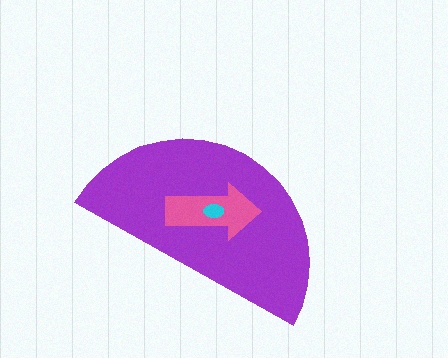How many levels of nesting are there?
3.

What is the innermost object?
The cyan ellipse.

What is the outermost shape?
The purple semicircle.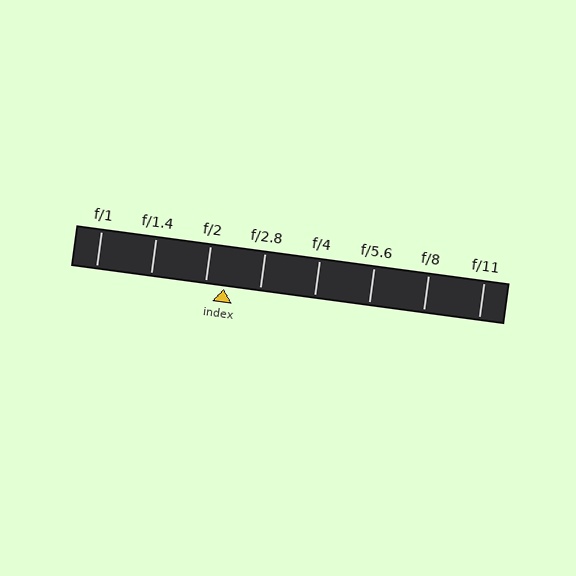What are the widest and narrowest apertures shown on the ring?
The widest aperture shown is f/1 and the narrowest is f/11.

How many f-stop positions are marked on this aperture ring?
There are 8 f-stop positions marked.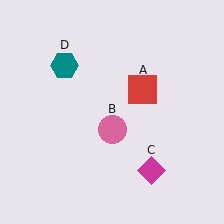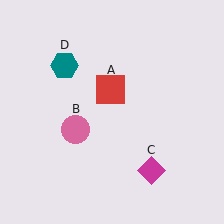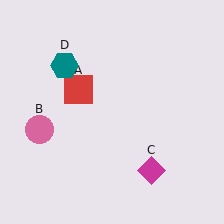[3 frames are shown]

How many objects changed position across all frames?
2 objects changed position: red square (object A), pink circle (object B).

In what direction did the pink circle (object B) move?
The pink circle (object B) moved left.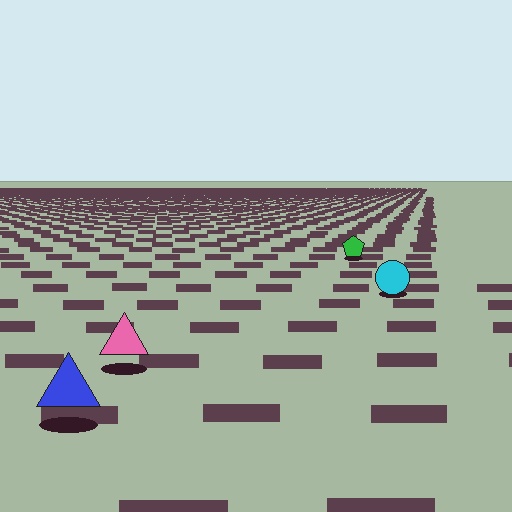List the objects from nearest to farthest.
From nearest to farthest: the blue triangle, the pink triangle, the cyan circle, the green pentagon.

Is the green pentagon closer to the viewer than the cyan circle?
No. The cyan circle is closer — you can tell from the texture gradient: the ground texture is coarser near it.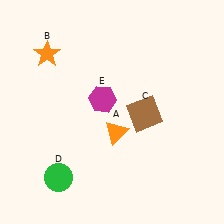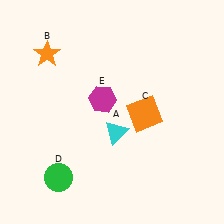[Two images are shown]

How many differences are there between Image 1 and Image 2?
There are 2 differences between the two images.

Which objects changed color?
A changed from orange to cyan. C changed from brown to orange.